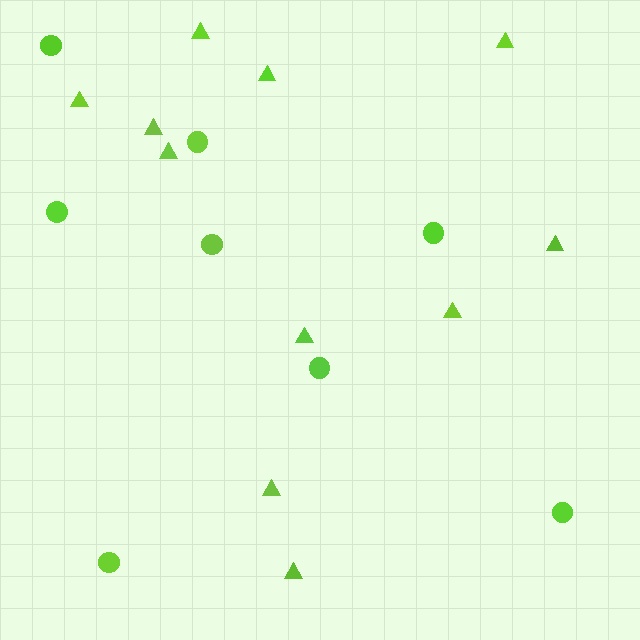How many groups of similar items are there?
There are 2 groups: one group of triangles (11) and one group of circles (8).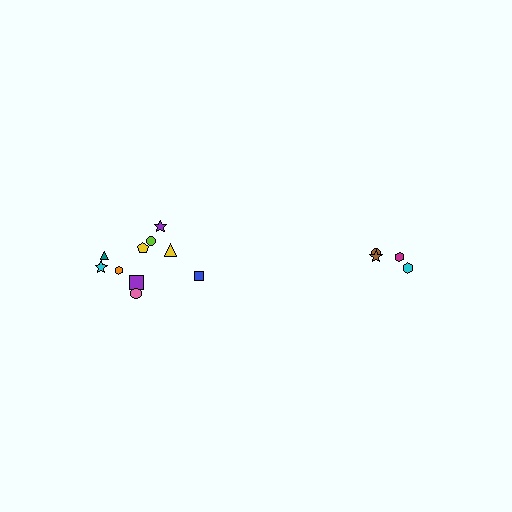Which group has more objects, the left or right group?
The left group.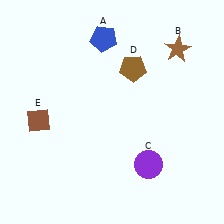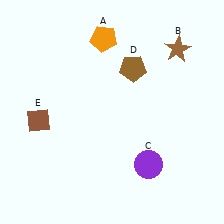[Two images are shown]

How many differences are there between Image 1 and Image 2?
There is 1 difference between the two images.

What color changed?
The pentagon (A) changed from blue in Image 1 to orange in Image 2.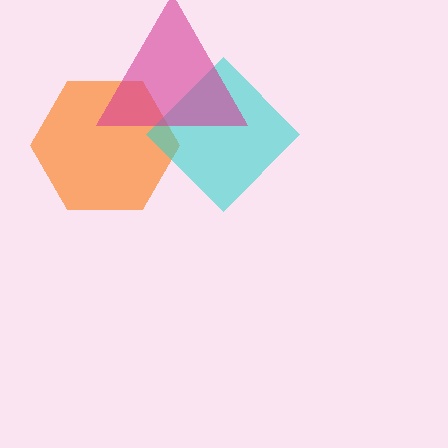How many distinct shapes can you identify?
There are 3 distinct shapes: an orange hexagon, a cyan diamond, a magenta triangle.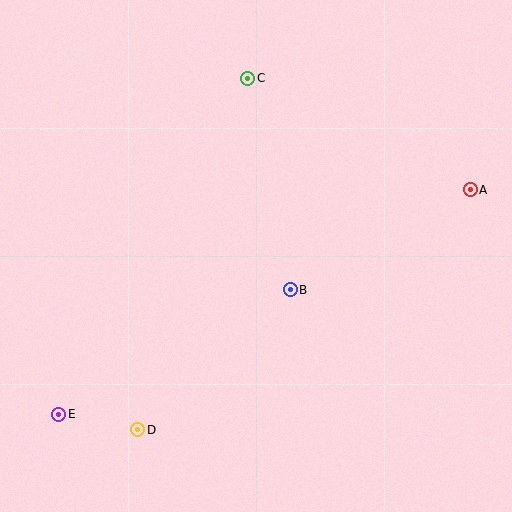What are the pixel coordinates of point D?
Point D is at (138, 430).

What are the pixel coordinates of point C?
Point C is at (248, 78).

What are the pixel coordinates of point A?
Point A is at (470, 190).